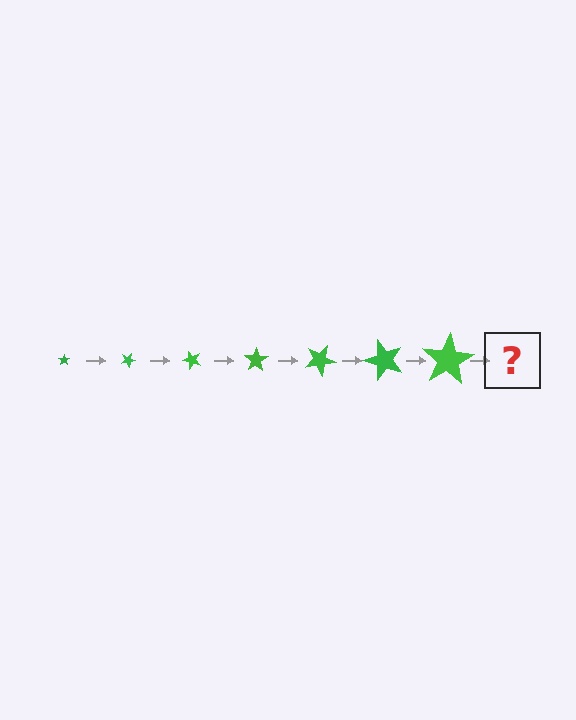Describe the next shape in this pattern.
It should be a star, larger than the previous one and rotated 175 degrees from the start.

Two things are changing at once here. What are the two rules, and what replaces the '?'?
The two rules are that the star grows larger each step and it rotates 25 degrees each step. The '?' should be a star, larger than the previous one and rotated 175 degrees from the start.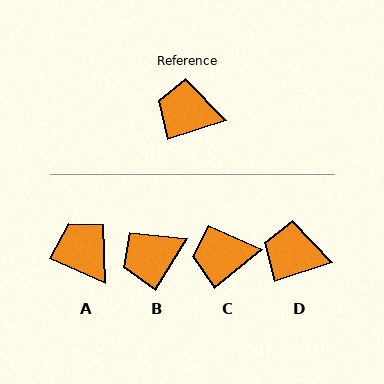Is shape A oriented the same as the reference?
No, it is off by about 42 degrees.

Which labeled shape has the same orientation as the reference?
D.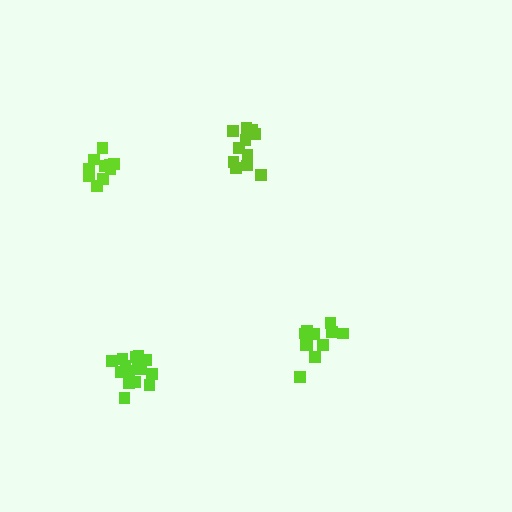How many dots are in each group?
Group 1: 12 dots, Group 2: 10 dots, Group 3: 15 dots, Group 4: 11 dots (48 total).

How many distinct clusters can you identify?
There are 4 distinct clusters.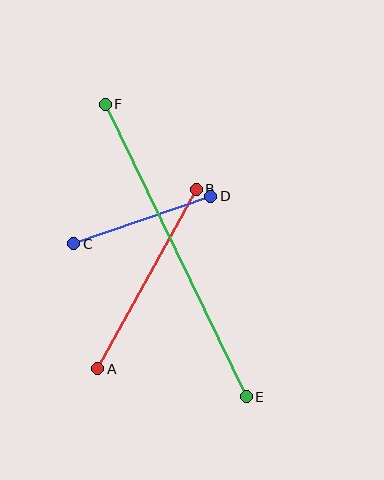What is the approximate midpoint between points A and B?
The midpoint is at approximately (147, 279) pixels.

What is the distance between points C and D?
The distance is approximately 145 pixels.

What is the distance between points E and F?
The distance is approximately 325 pixels.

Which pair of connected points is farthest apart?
Points E and F are farthest apart.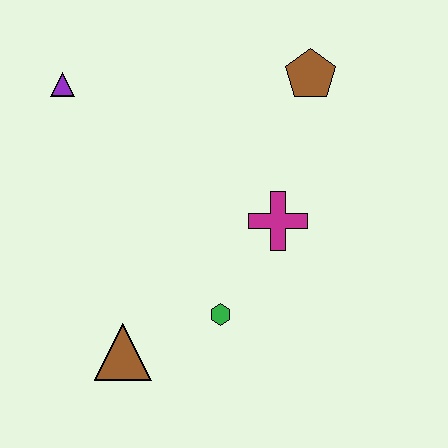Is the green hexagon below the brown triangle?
No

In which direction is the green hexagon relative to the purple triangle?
The green hexagon is below the purple triangle.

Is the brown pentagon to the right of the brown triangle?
Yes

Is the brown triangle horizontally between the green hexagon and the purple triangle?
Yes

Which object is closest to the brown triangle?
The green hexagon is closest to the brown triangle.